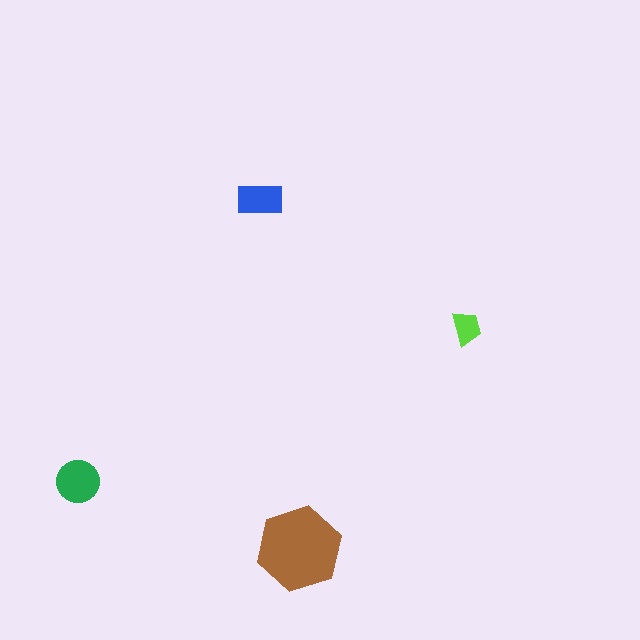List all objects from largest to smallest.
The brown hexagon, the green circle, the blue rectangle, the lime trapezoid.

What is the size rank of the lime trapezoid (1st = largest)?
4th.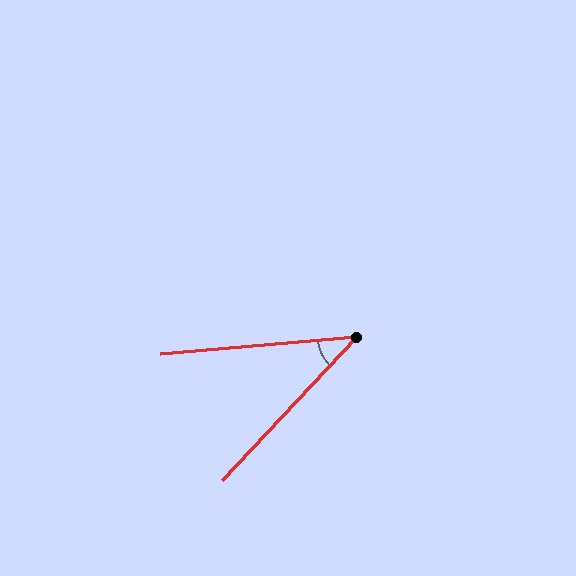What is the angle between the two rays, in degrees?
Approximately 42 degrees.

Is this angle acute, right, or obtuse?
It is acute.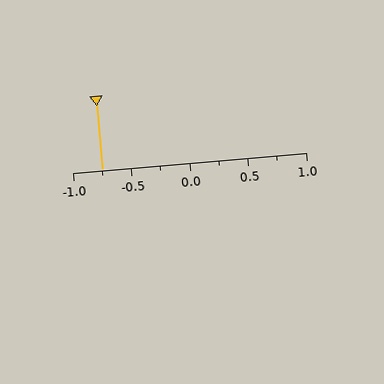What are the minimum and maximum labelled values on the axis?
The axis runs from -1.0 to 1.0.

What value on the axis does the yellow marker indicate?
The marker indicates approximately -0.75.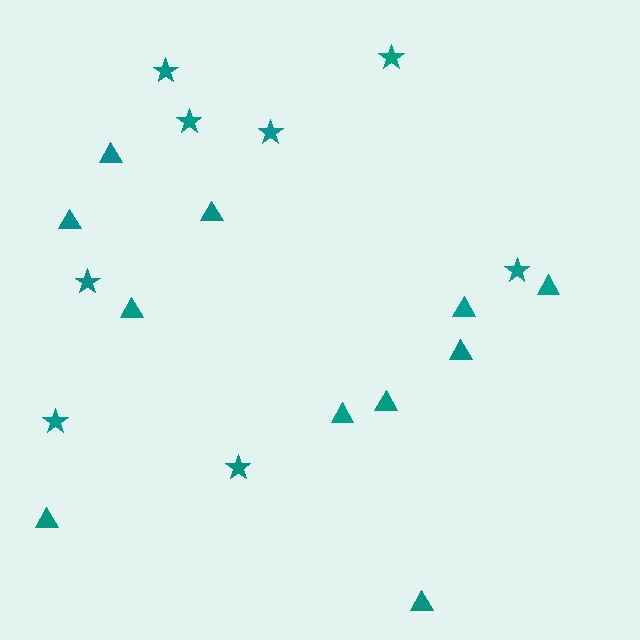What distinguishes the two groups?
There are 2 groups: one group of stars (8) and one group of triangles (11).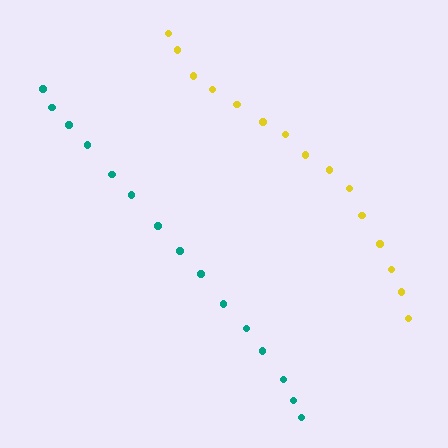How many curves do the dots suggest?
There are 2 distinct paths.